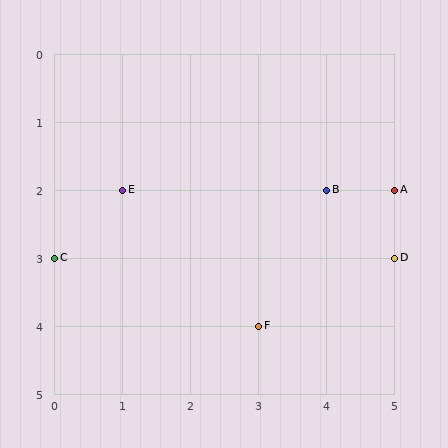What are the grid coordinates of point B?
Point B is at grid coordinates (4, 2).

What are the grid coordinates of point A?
Point A is at grid coordinates (5, 2).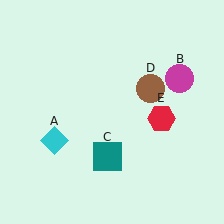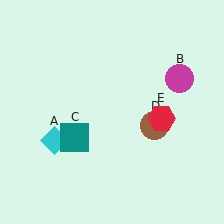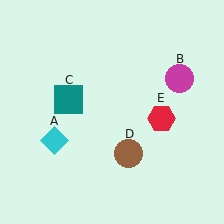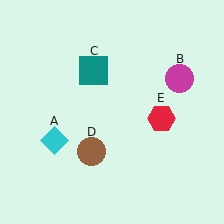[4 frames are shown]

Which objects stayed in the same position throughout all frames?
Cyan diamond (object A) and magenta circle (object B) and red hexagon (object E) remained stationary.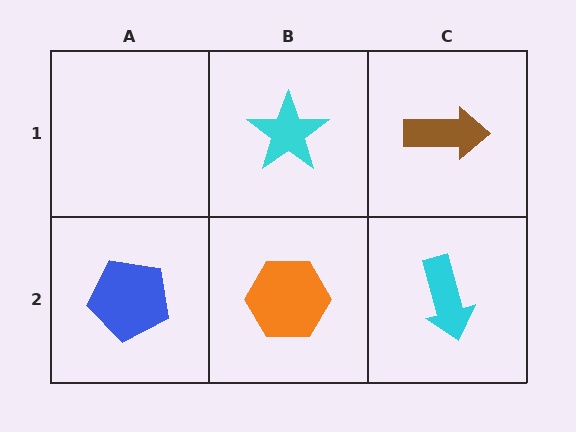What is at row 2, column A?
A blue pentagon.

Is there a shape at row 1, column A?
No, that cell is empty.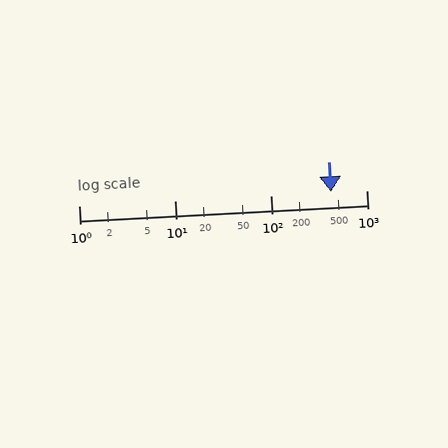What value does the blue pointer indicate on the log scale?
The pointer indicates approximately 430.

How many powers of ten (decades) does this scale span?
The scale spans 3 decades, from 1 to 1000.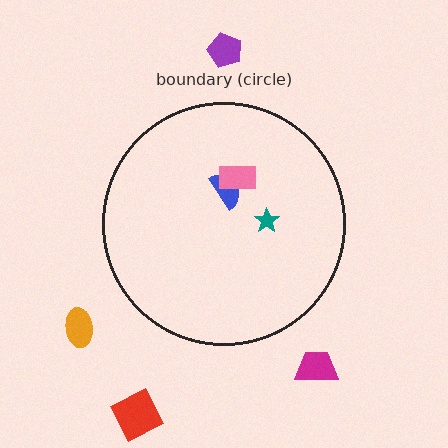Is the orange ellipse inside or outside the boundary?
Outside.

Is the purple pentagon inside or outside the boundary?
Outside.